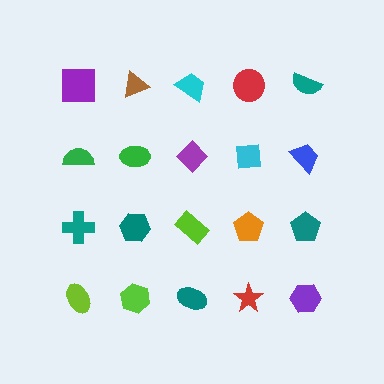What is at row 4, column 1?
A lime ellipse.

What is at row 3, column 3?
A lime rectangle.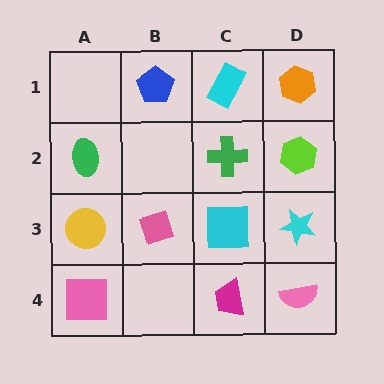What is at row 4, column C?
A magenta trapezoid.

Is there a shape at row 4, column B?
No, that cell is empty.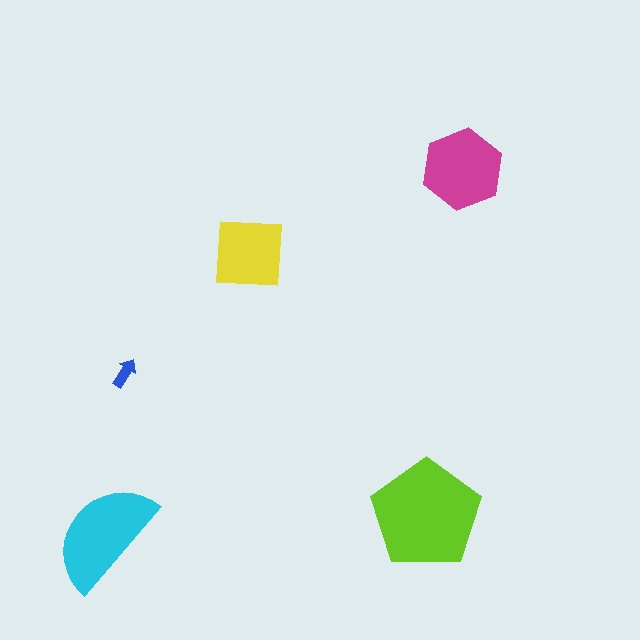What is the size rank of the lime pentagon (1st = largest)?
1st.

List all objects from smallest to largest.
The blue arrow, the yellow square, the magenta hexagon, the cyan semicircle, the lime pentagon.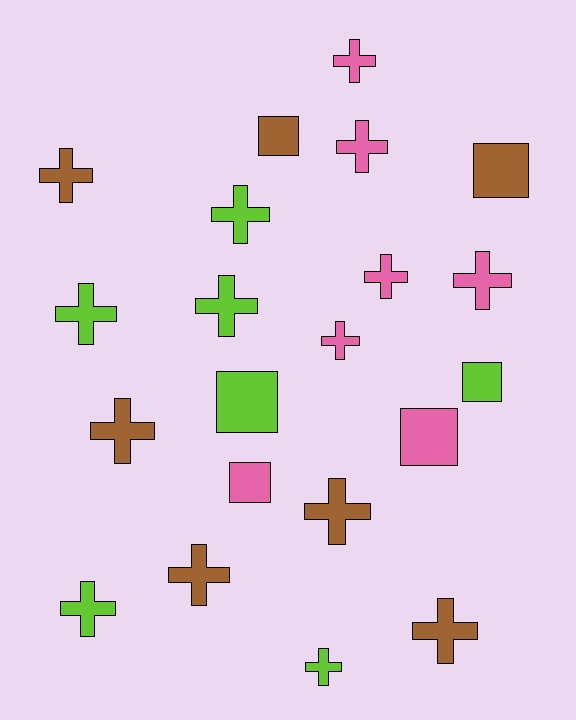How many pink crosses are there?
There are 5 pink crosses.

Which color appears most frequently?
Lime, with 7 objects.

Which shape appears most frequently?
Cross, with 15 objects.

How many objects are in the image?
There are 21 objects.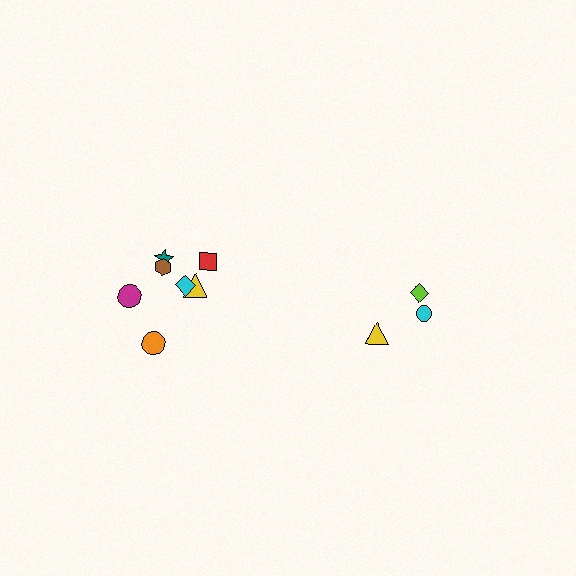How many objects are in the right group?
There are 3 objects.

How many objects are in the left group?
There are 7 objects.